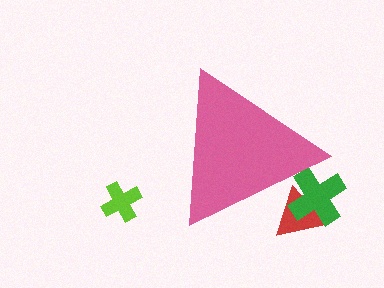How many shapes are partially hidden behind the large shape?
2 shapes are partially hidden.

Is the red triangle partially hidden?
Yes, the red triangle is partially hidden behind the pink triangle.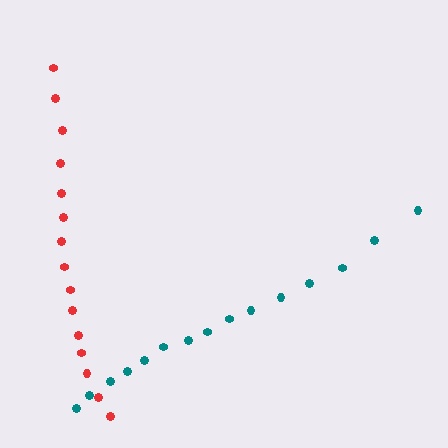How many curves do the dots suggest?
There are 2 distinct paths.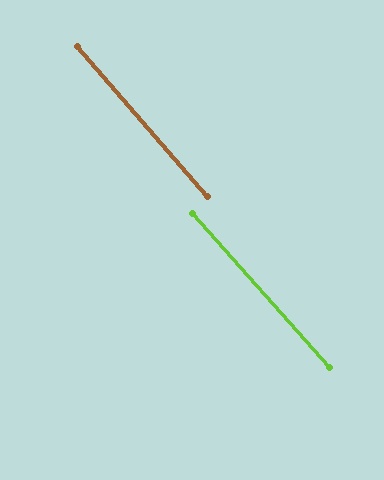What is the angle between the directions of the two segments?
Approximately 1 degree.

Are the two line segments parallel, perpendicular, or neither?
Parallel — their directions differ by only 0.9°.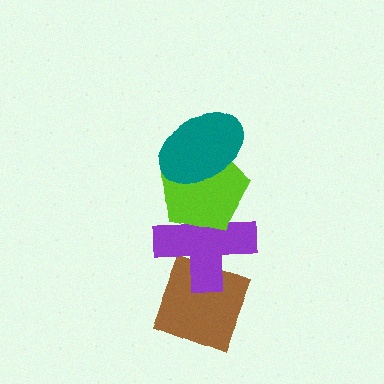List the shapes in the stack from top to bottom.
From top to bottom: the teal ellipse, the lime pentagon, the purple cross, the brown diamond.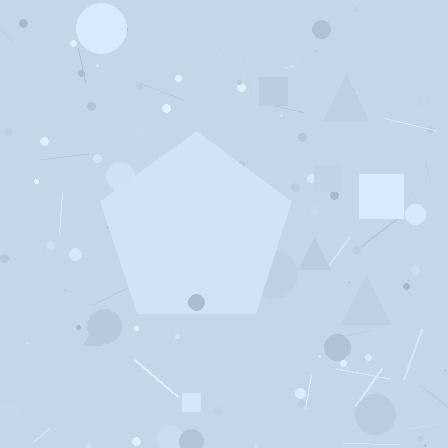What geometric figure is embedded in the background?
A pentagon is embedded in the background.